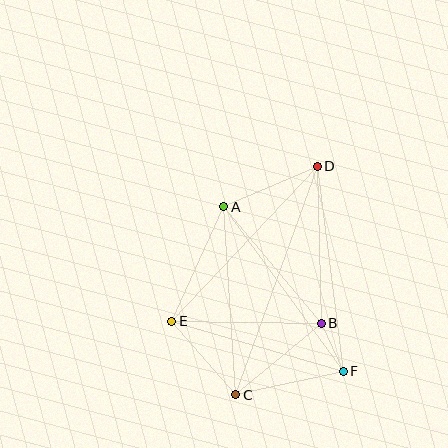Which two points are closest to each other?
Points B and F are closest to each other.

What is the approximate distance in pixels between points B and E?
The distance between B and E is approximately 149 pixels.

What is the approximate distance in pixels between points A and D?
The distance between A and D is approximately 102 pixels.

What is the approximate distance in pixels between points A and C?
The distance between A and C is approximately 188 pixels.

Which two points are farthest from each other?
Points C and D are farthest from each other.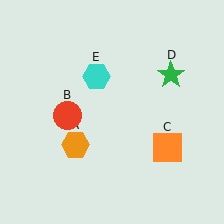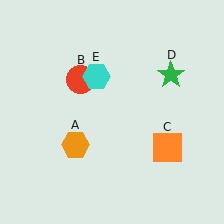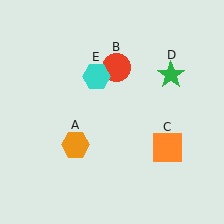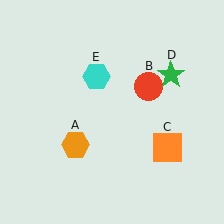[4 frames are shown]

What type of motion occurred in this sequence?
The red circle (object B) rotated clockwise around the center of the scene.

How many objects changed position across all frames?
1 object changed position: red circle (object B).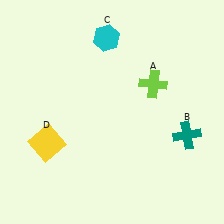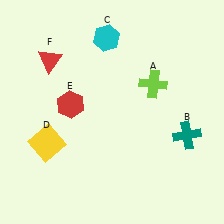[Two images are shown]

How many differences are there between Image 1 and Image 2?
There are 2 differences between the two images.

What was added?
A red hexagon (E), a red triangle (F) were added in Image 2.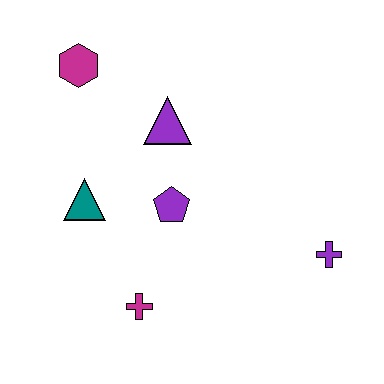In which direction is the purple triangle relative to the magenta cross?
The purple triangle is above the magenta cross.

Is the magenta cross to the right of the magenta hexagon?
Yes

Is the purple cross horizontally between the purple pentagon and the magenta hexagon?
No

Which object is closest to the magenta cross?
The purple pentagon is closest to the magenta cross.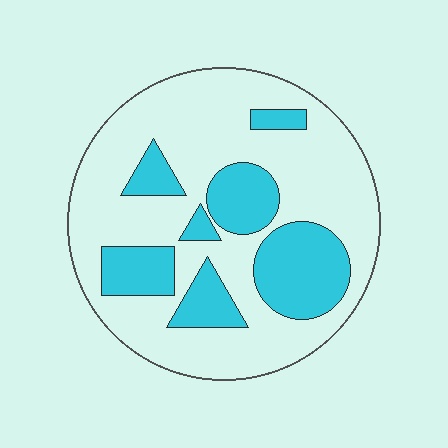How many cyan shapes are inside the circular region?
7.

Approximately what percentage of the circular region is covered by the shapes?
Approximately 30%.